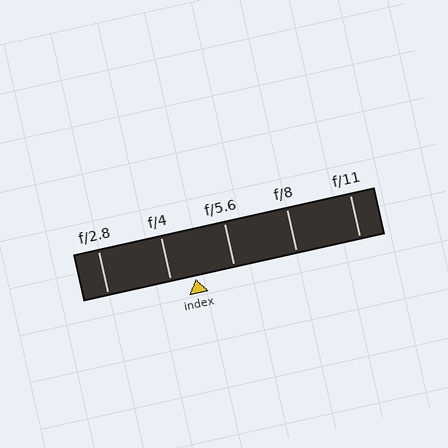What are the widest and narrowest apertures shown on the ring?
The widest aperture shown is f/2.8 and the narrowest is f/11.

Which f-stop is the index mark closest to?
The index mark is closest to f/4.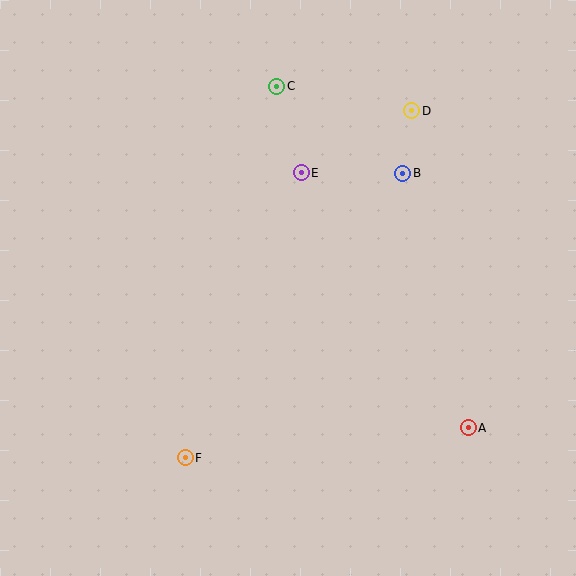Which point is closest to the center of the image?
Point E at (301, 173) is closest to the center.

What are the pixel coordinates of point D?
Point D is at (412, 111).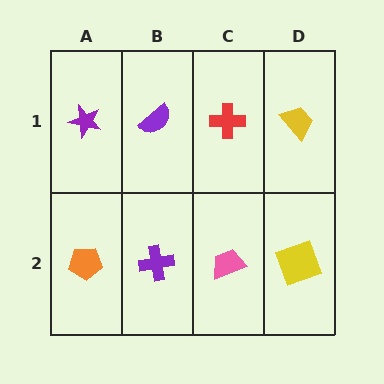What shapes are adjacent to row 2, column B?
A purple semicircle (row 1, column B), an orange pentagon (row 2, column A), a pink trapezoid (row 2, column C).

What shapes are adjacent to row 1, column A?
An orange pentagon (row 2, column A), a purple semicircle (row 1, column B).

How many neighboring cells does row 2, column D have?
2.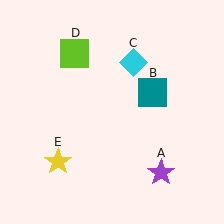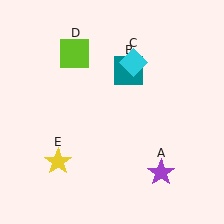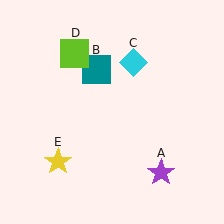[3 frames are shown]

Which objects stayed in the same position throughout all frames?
Purple star (object A) and cyan diamond (object C) and lime square (object D) and yellow star (object E) remained stationary.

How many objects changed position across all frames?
1 object changed position: teal square (object B).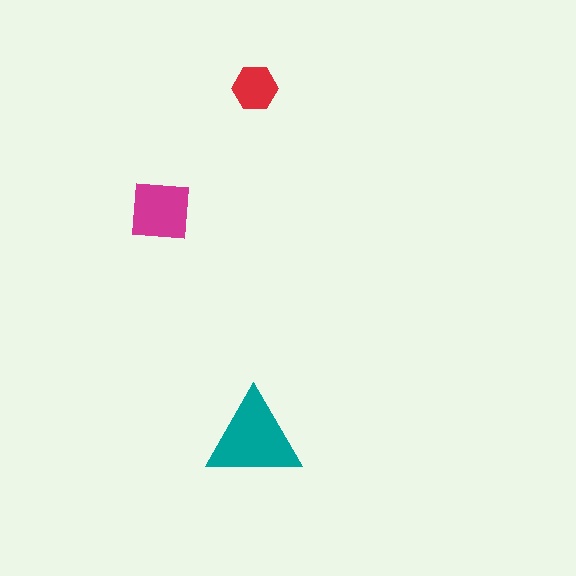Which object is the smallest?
The red hexagon.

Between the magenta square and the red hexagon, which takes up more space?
The magenta square.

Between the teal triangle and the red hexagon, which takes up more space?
The teal triangle.